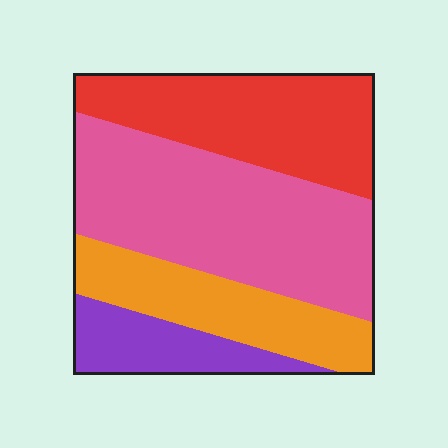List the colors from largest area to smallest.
From largest to smallest: pink, red, orange, purple.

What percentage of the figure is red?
Red takes up about one quarter (1/4) of the figure.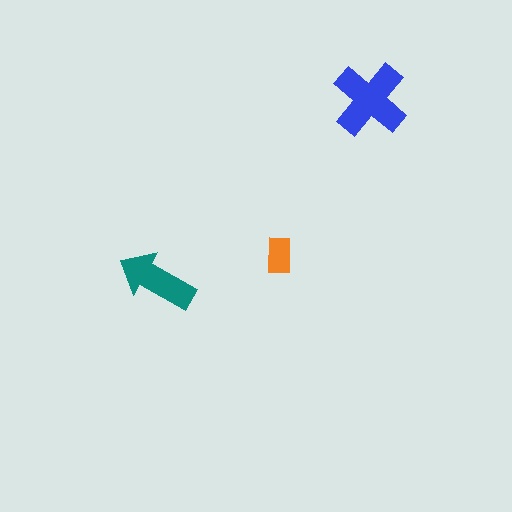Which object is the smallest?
The orange rectangle.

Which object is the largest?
The blue cross.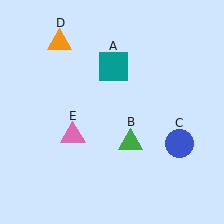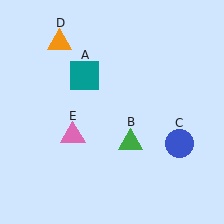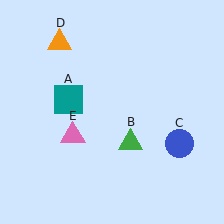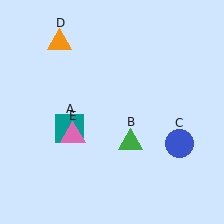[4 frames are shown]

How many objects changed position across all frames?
1 object changed position: teal square (object A).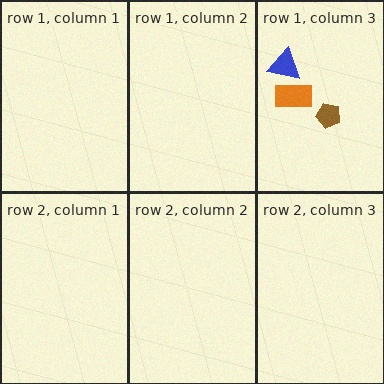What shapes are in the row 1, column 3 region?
The orange rectangle, the brown pentagon, the blue triangle.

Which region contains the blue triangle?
The row 1, column 3 region.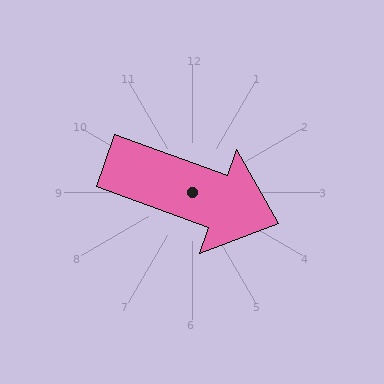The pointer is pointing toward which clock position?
Roughly 4 o'clock.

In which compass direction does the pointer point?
East.